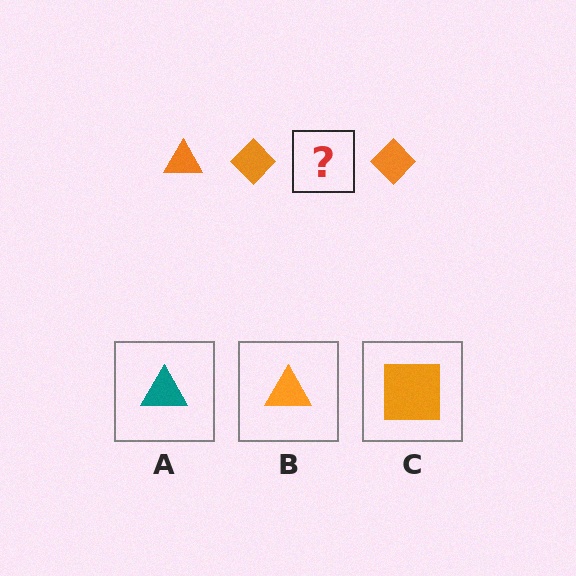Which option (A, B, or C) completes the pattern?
B.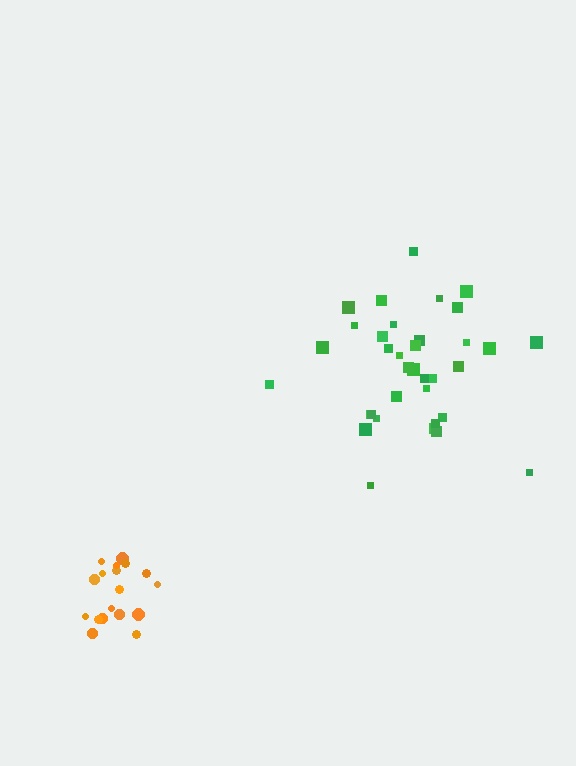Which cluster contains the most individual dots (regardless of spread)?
Green (35).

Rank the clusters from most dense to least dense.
orange, green.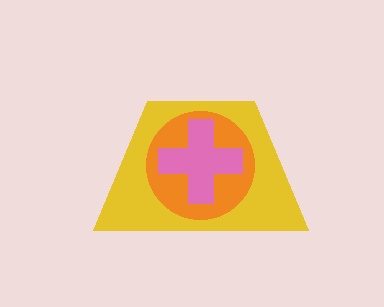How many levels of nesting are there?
3.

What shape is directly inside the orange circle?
The pink cross.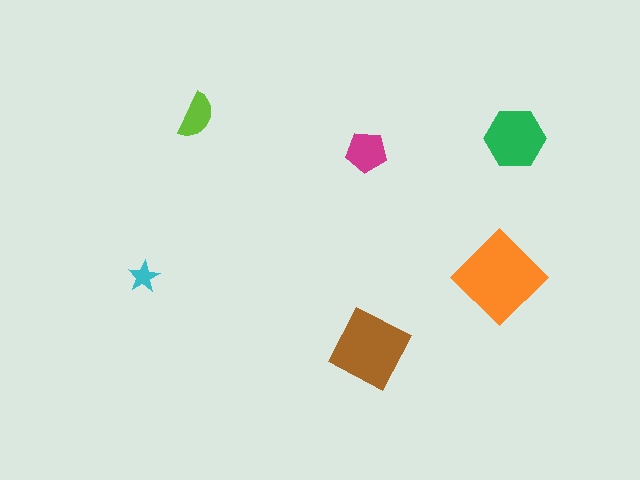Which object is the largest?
The orange diamond.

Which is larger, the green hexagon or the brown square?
The brown square.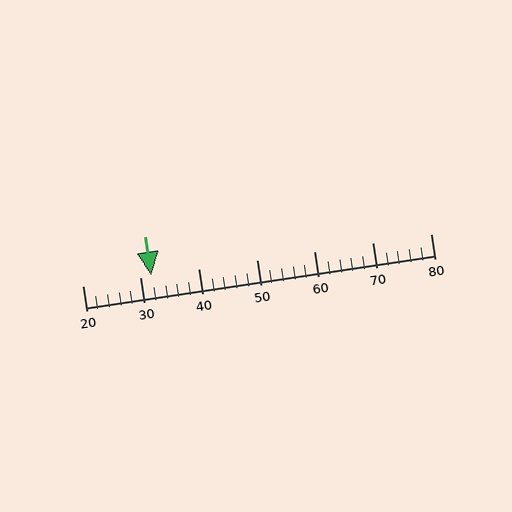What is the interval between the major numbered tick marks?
The major tick marks are spaced 10 units apart.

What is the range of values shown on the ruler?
The ruler shows values from 20 to 80.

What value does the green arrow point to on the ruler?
The green arrow points to approximately 32.